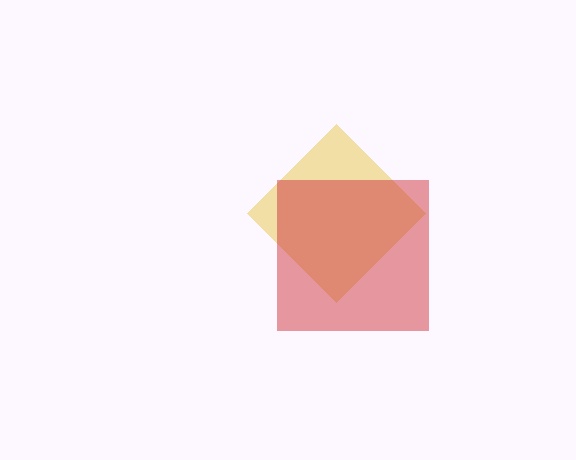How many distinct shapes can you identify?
There are 2 distinct shapes: a yellow diamond, a red square.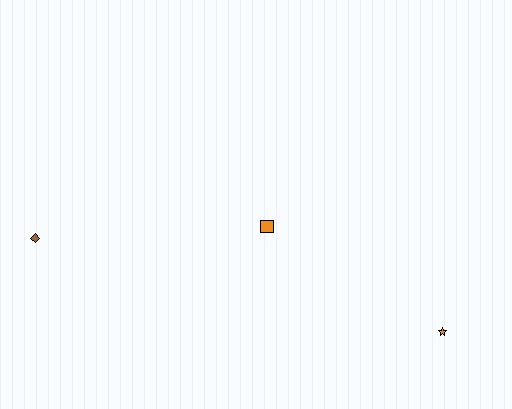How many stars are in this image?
There is 1 star.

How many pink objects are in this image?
There are no pink objects.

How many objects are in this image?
There are 3 objects.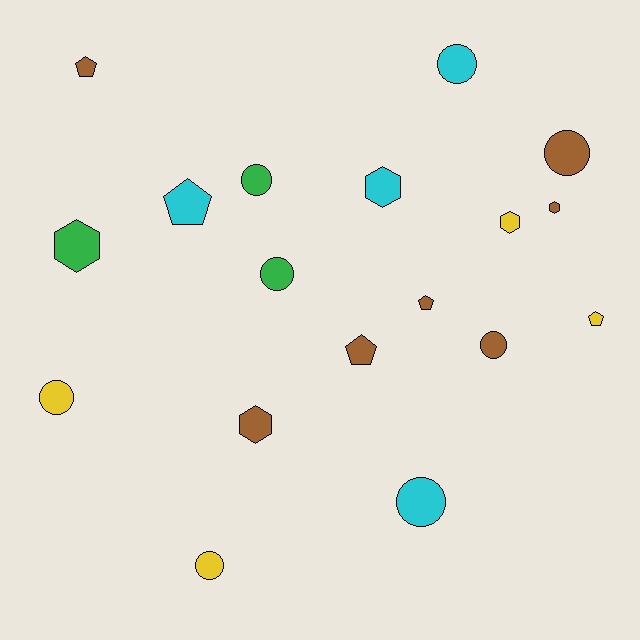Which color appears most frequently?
Brown, with 7 objects.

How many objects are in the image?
There are 18 objects.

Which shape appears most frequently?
Circle, with 8 objects.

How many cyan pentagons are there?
There is 1 cyan pentagon.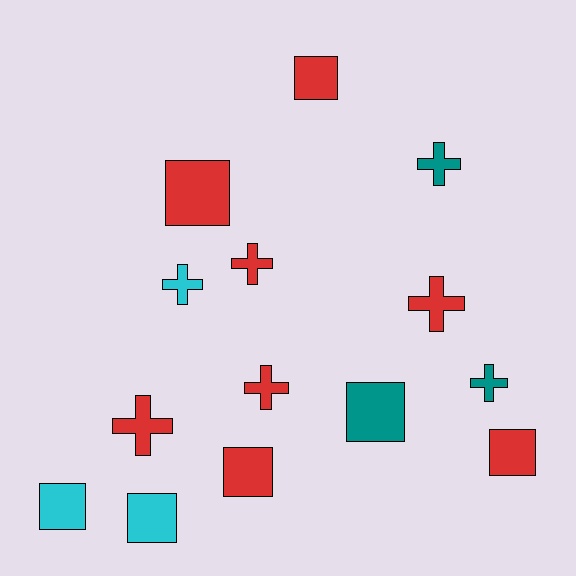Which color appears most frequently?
Red, with 8 objects.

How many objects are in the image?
There are 14 objects.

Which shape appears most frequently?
Cross, with 7 objects.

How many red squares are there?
There are 4 red squares.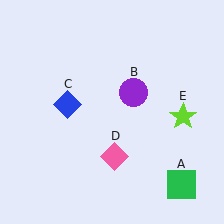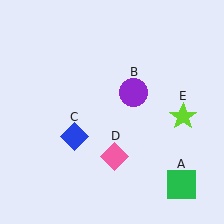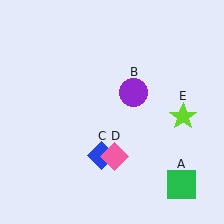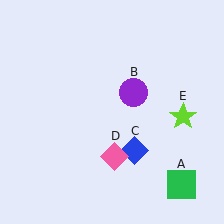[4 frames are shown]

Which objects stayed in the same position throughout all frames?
Green square (object A) and purple circle (object B) and pink diamond (object D) and lime star (object E) remained stationary.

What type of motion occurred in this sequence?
The blue diamond (object C) rotated counterclockwise around the center of the scene.